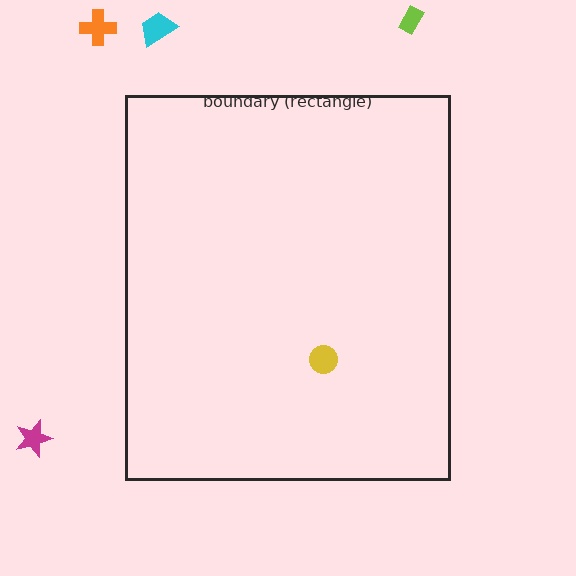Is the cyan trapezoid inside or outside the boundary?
Outside.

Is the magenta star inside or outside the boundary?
Outside.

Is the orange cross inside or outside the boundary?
Outside.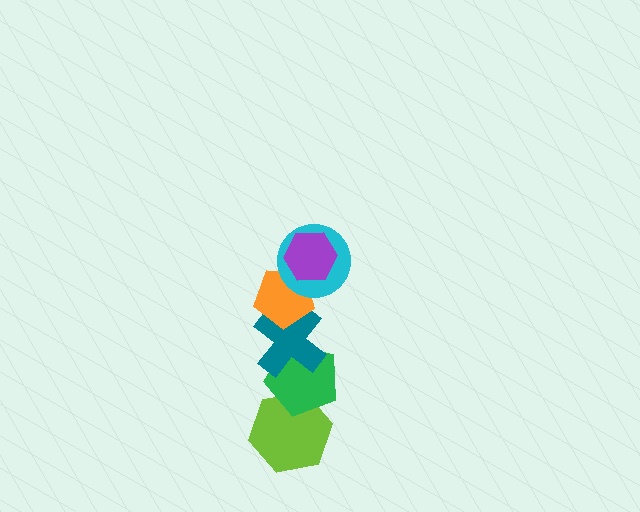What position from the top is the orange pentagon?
The orange pentagon is 3rd from the top.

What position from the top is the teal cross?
The teal cross is 4th from the top.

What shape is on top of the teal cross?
The orange pentagon is on top of the teal cross.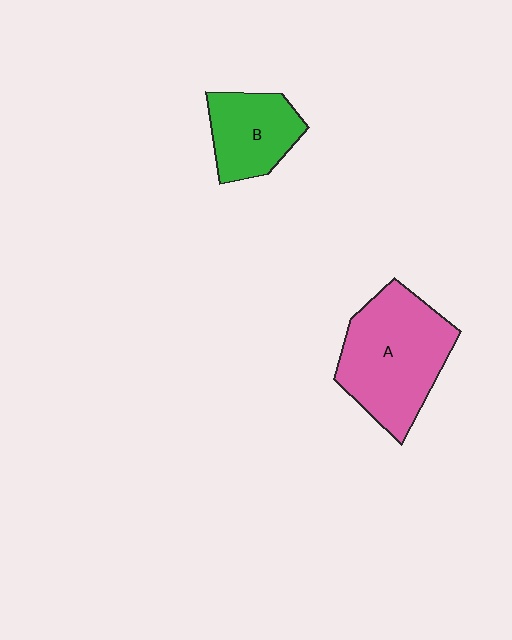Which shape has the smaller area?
Shape B (green).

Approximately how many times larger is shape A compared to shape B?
Approximately 1.7 times.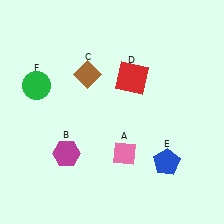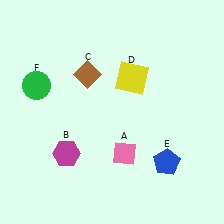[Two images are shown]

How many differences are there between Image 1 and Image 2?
There is 1 difference between the two images.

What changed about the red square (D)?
In Image 1, D is red. In Image 2, it changed to yellow.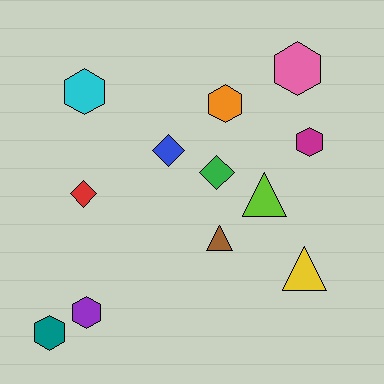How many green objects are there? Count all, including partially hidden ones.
There is 1 green object.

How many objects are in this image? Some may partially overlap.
There are 12 objects.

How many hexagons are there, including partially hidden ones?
There are 6 hexagons.